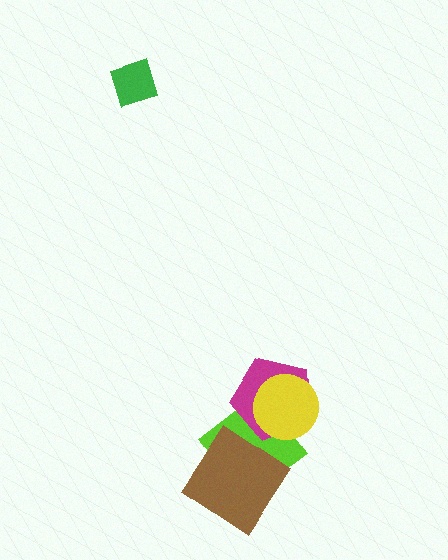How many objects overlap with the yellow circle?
2 objects overlap with the yellow circle.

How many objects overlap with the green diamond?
0 objects overlap with the green diamond.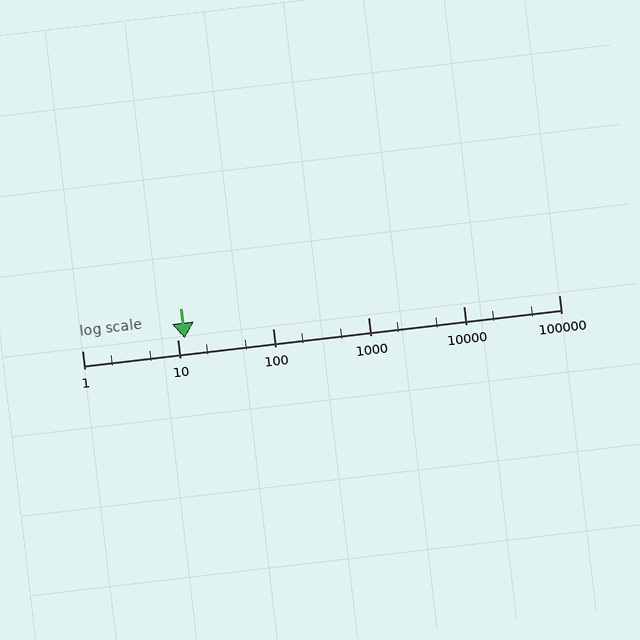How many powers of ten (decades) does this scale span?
The scale spans 5 decades, from 1 to 100000.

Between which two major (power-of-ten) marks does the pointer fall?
The pointer is between 10 and 100.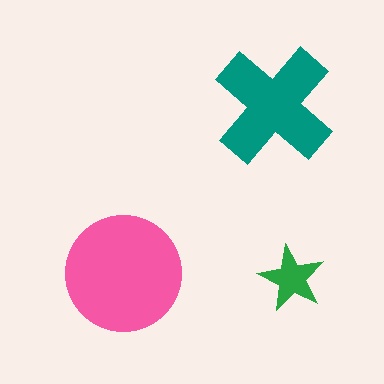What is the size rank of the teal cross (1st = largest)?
2nd.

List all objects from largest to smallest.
The pink circle, the teal cross, the green star.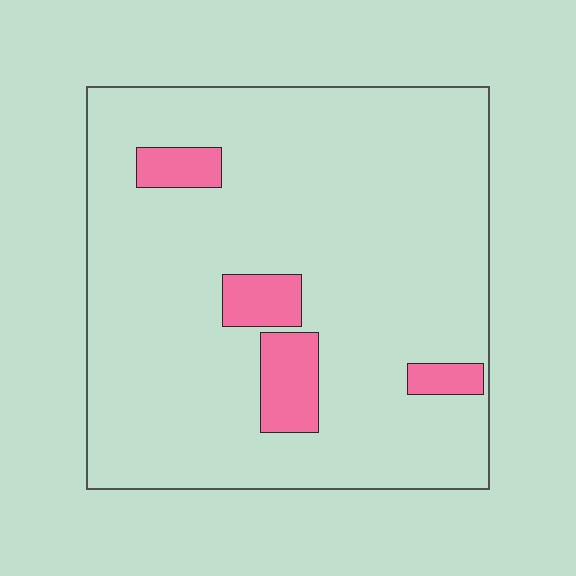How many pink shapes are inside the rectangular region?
4.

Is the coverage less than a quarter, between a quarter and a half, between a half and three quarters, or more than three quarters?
Less than a quarter.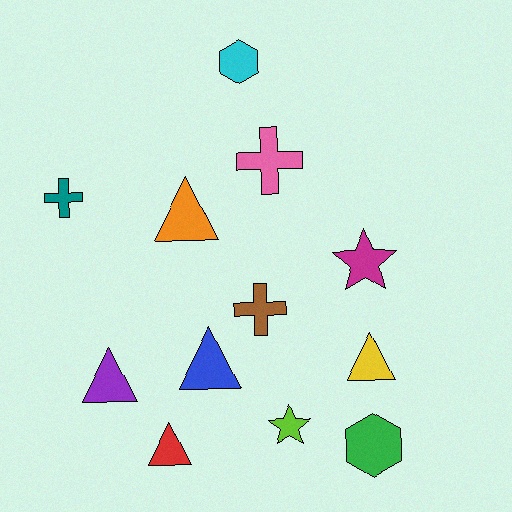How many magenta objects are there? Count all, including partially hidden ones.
There is 1 magenta object.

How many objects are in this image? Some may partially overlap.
There are 12 objects.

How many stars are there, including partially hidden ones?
There are 2 stars.